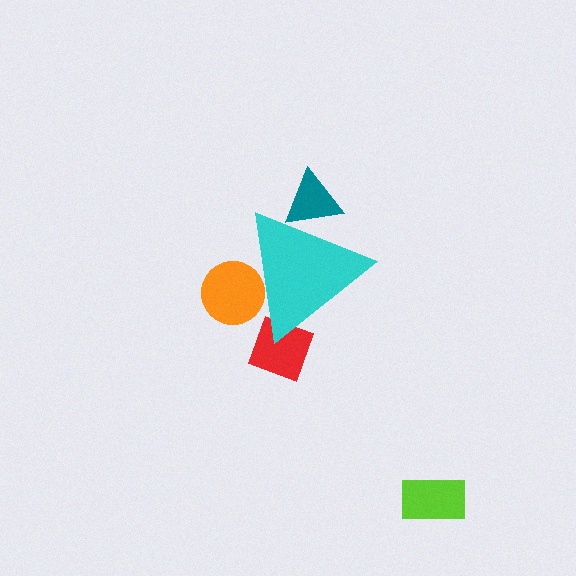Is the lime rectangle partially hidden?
No, the lime rectangle is fully visible.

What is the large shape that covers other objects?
A cyan triangle.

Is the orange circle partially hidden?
Yes, the orange circle is partially hidden behind the cyan triangle.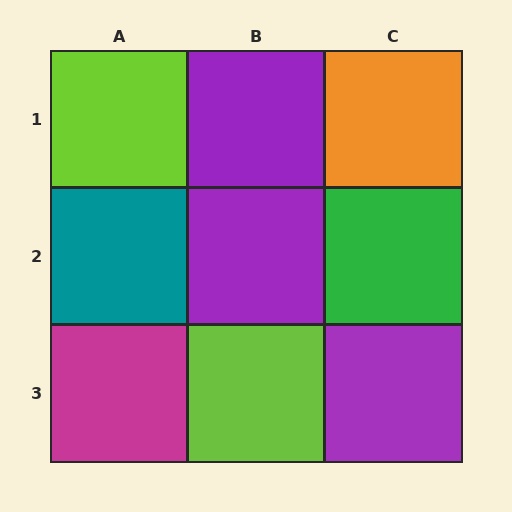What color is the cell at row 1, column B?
Purple.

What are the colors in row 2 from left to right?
Teal, purple, green.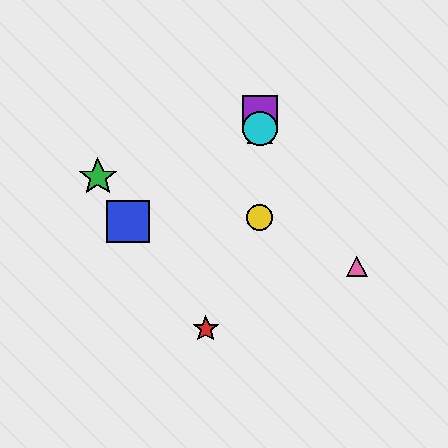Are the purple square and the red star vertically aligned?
No, the purple square is at x≈260 and the red star is at x≈206.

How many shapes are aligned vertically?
4 shapes (the yellow circle, the purple square, the orange triangle, the cyan circle) are aligned vertically.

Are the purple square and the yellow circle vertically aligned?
Yes, both are at x≈260.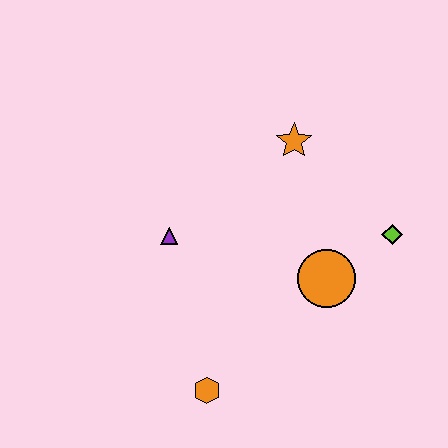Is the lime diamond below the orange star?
Yes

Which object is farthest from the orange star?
The orange hexagon is farthest from the orange star.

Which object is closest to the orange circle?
The lime diamond is closest to the orange circle.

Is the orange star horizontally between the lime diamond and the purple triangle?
Yes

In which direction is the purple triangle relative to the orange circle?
The purple triangle is to the left of the orange circle.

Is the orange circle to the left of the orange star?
No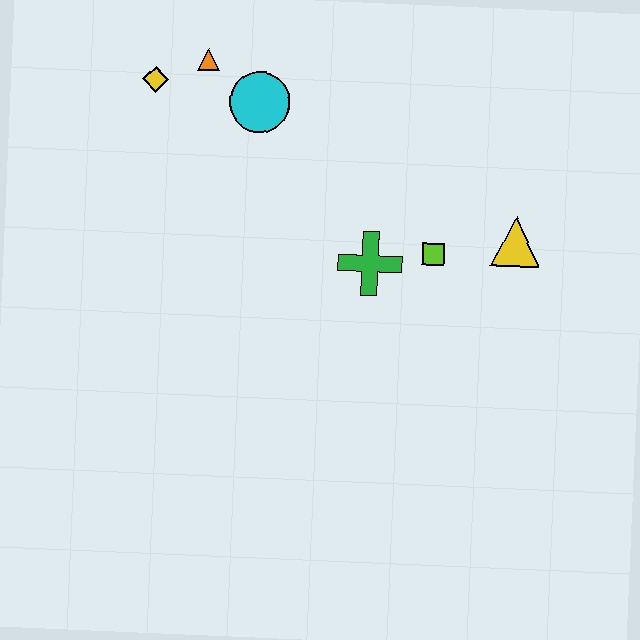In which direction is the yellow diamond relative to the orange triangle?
The yellow diamond is to the left of the orange triangle.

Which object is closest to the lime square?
The green cross is closest to the lime square.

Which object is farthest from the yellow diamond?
The yellow triangle is farthest from the yellow diamond.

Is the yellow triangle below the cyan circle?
Yes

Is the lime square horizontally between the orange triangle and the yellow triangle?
Yes